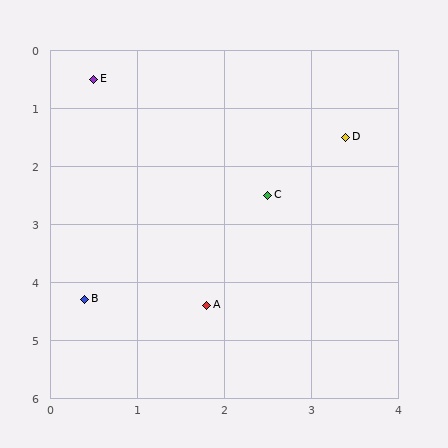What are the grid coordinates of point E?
Point E is at approximately (0.5, 0.5).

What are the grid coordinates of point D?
Point D is at approximately (3.4, 1.5).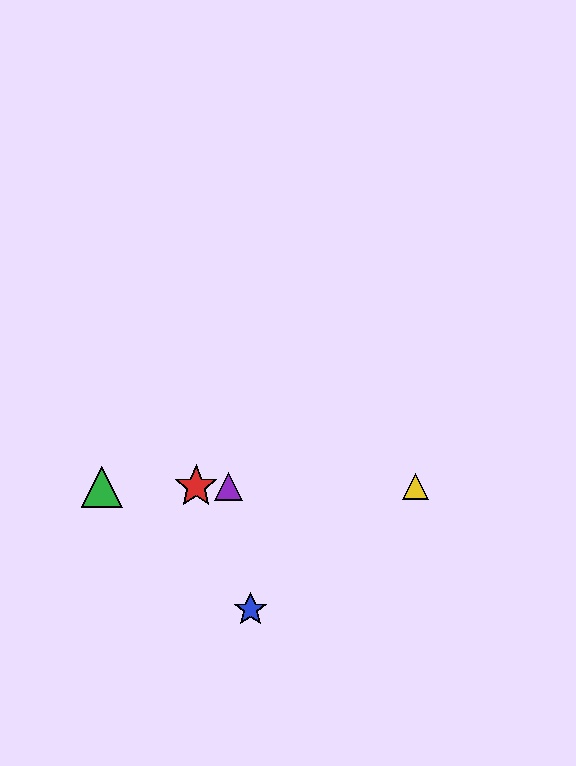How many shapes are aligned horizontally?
4 shapes (the red star, the green triangle, the yellow triangle, the purple triangle) are aligned horizontally.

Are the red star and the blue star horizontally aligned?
No, the red star is at y≈487 and the blue star is at y≈609.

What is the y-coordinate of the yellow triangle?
The yellow triangle is at y≈487.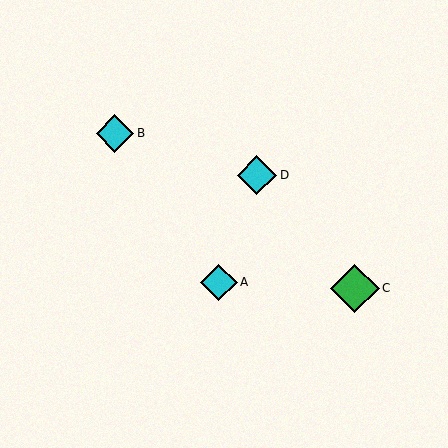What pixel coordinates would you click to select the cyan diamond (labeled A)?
Click at (219, 283) to select the cyan diamond A.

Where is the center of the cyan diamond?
The center of the cyan diamond is at (257, 175).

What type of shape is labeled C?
Shape C is a green diamond.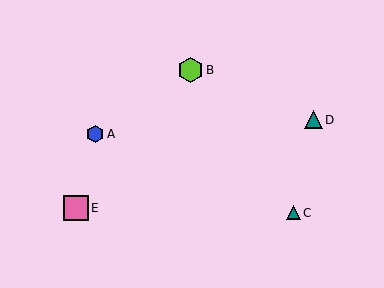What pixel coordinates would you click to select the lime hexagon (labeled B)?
Click at (191, 70) to select the lime hexagon B.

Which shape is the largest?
The lime hexagon (labeled B) is the largest.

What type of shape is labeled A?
Shape A is a blue hexagon.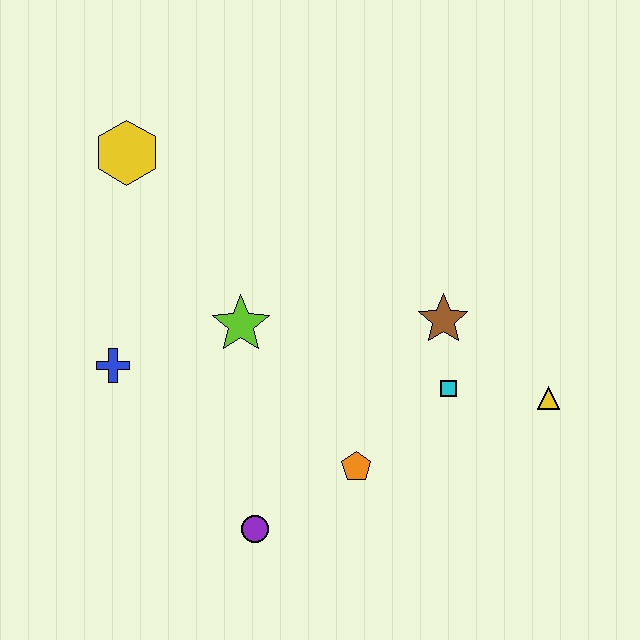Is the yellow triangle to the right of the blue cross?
Yes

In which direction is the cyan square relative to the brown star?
The cyan square is below the brown star.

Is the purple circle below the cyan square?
Yes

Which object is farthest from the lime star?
The yellow triangle is farthest from the lime star.